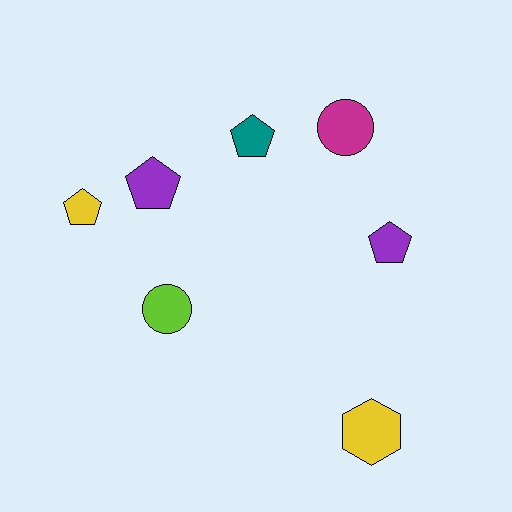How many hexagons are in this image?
There is 1 hexagon.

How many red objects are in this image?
There are no red objects.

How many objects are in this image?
There are 7 objects.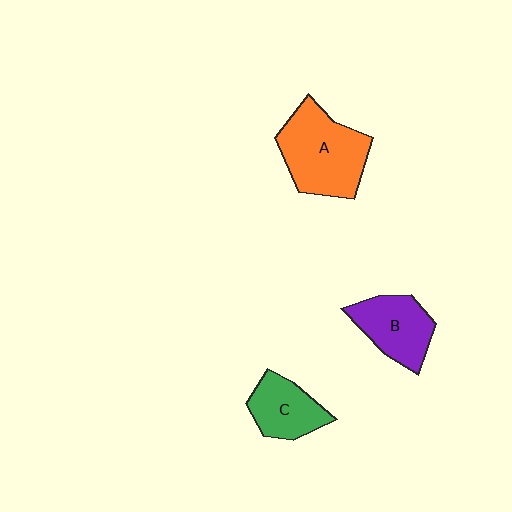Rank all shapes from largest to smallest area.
From largest to smallest: A (orange), B (purple), C (green).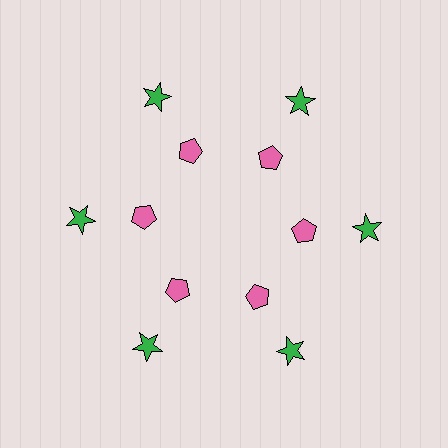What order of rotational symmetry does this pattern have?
This pattern has 6-fold rotational symmetry.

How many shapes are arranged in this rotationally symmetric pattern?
There are 12 shapes, arranged in 6 groups of 2.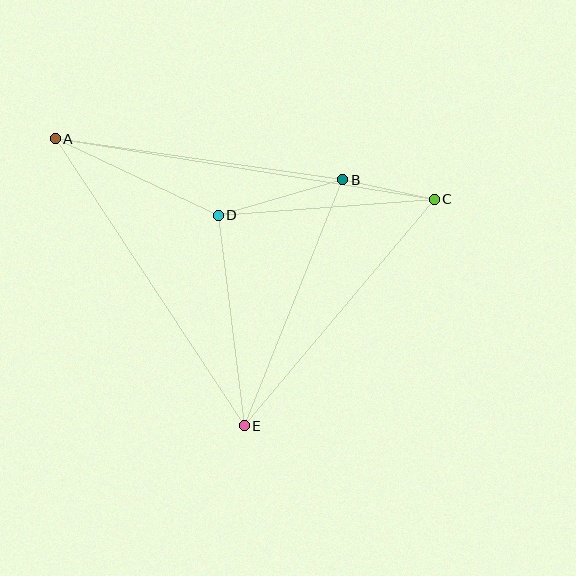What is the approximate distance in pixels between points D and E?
The distance between D and E is approximately 212 pixels.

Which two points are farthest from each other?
Points A and C are farthest from each other.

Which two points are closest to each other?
Points B and C are closest to each other.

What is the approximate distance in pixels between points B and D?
The distance between B and D is approximately 130 pixels.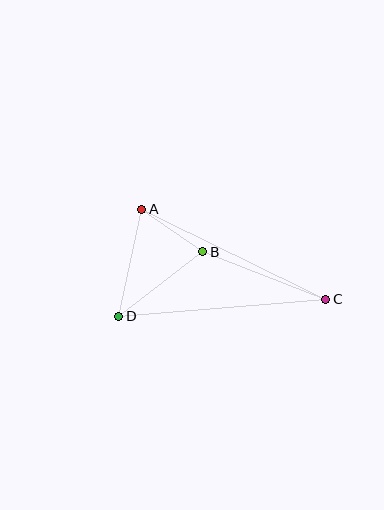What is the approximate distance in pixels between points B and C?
The distance between B and C is approximately 132 pixels.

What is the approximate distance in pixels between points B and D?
The distance between B and D is approximately 106 pixels.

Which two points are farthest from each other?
Points C and D are farthest from each other.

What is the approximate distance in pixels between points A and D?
The distance between A and D is approximately 110 pixels.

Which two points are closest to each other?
Points A and B are closest to each other.